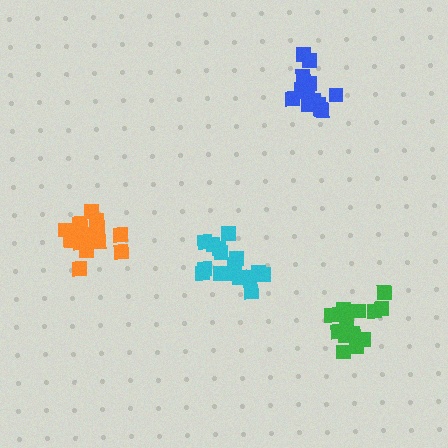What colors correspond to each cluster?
The clusters are colored: green, cyan, orange, blue.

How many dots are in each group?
Group 1: 13 dots, Group 2: 16 dots, Group 3: 17 dots, Group 4: 13 dots (59 total).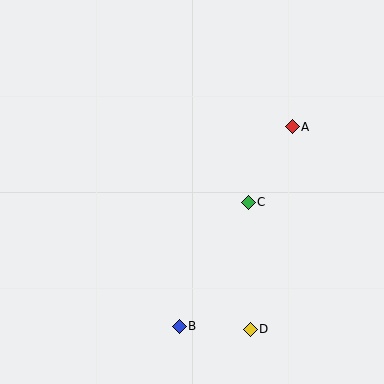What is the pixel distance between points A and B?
The distance between A and B is 229 pixels.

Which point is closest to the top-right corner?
Point A is closest to the top-right corner.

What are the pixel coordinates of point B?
Point B is at (179, 326).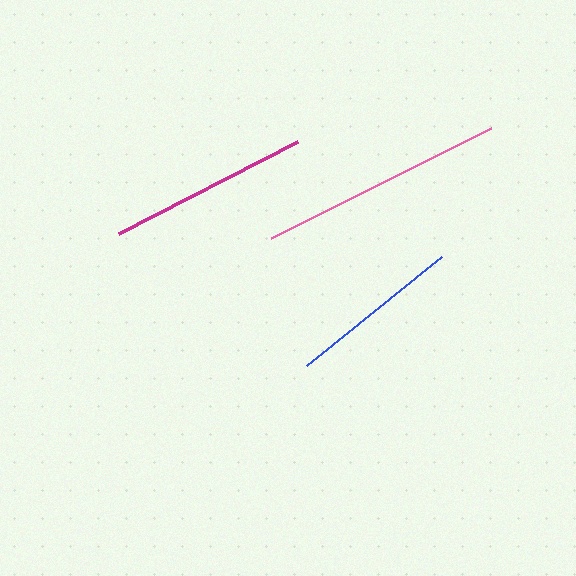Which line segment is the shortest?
The blue line is the shortest at approximately 174 pixels.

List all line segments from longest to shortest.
From longest to shortest: pink, magenta, blue.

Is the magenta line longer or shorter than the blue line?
The magenta line is longer than the blue line.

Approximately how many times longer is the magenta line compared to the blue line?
The magenta line is approximately 1.2 times the length of the blue line.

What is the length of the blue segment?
The blue segment is approximately 174 pixels long.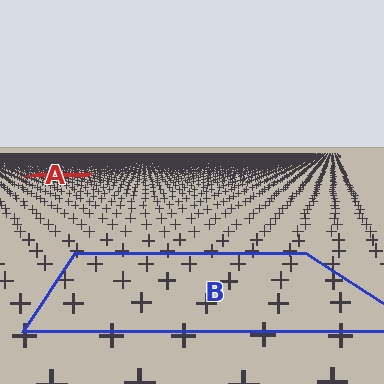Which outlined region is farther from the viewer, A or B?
Region A is farther from the viewer — the texture elements inside it appear smaller and more densely packed.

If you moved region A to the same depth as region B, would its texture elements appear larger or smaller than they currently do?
They would appear larger. At a closer depth, the same texture elements are projected at a bigger on-screen size.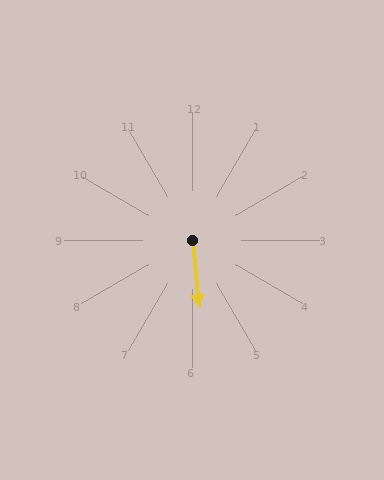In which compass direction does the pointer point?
South.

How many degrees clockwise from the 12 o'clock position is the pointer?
Approximately 174 degrees.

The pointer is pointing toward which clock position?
Roughly 6 o'clock.